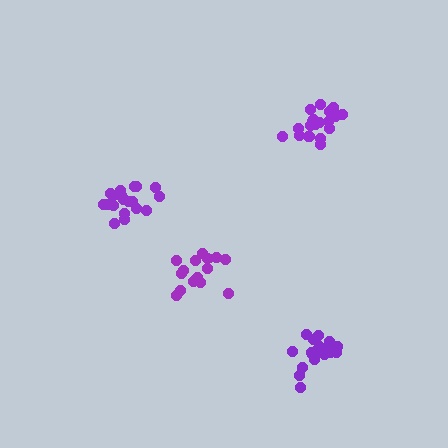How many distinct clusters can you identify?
There are 4 distinct clusters.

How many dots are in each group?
Group 1: 21 dots, Group 2: 15 dots, Group 3: 20 dots, Group 4: 21 dots (77 total).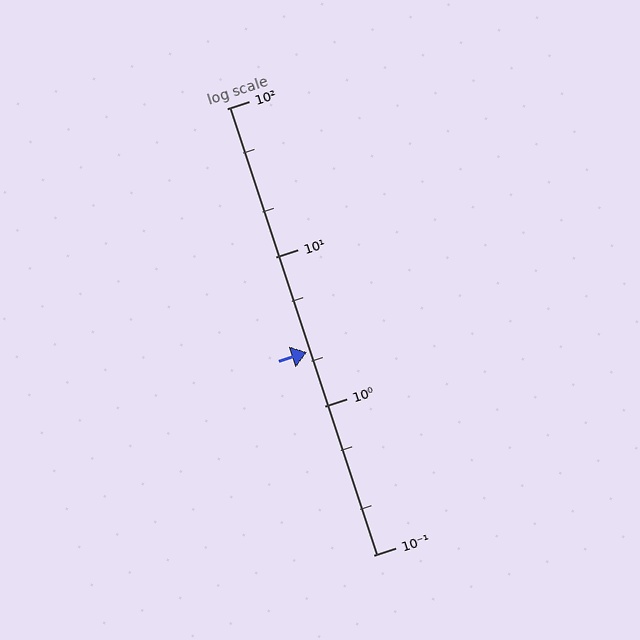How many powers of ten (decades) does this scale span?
The scale spans 3 decades, from 0.1 to 100.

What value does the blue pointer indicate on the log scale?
The pointer indicates approximately 2.3.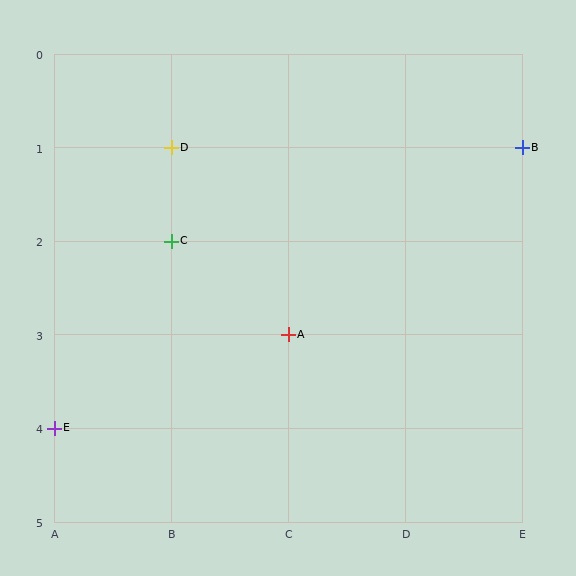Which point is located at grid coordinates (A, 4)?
Point E is at (A, 4).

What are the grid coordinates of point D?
Point D is at grid coordinates (B, 1).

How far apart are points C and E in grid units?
Points C and E are 1 column and 2 rows apart (about 2.2 grid units diagonally).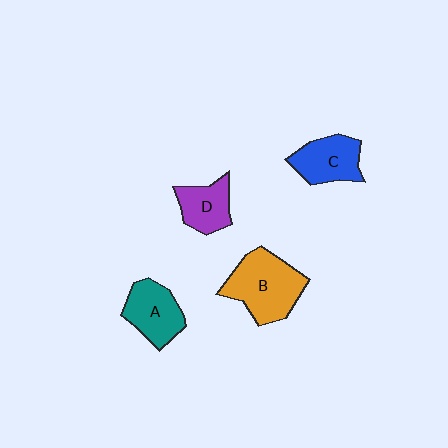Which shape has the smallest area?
Shape D (purple).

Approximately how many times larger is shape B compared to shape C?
Approximately 1.5 times.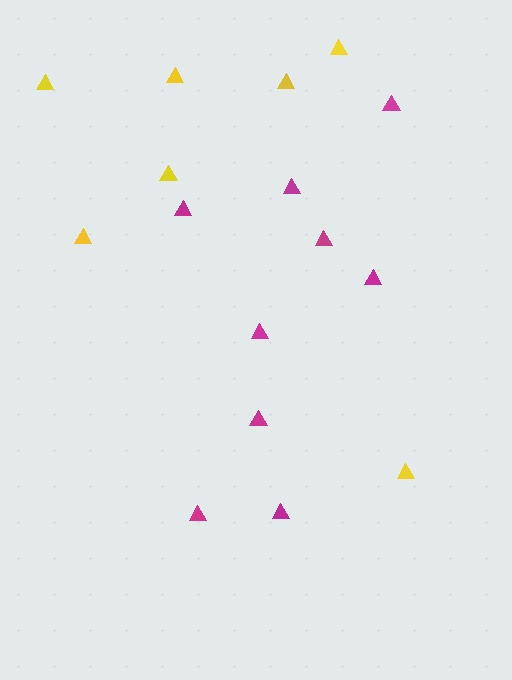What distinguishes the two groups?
There are 2 groups: one group of yellow triangles (7) and one group of magenta triangles (9).